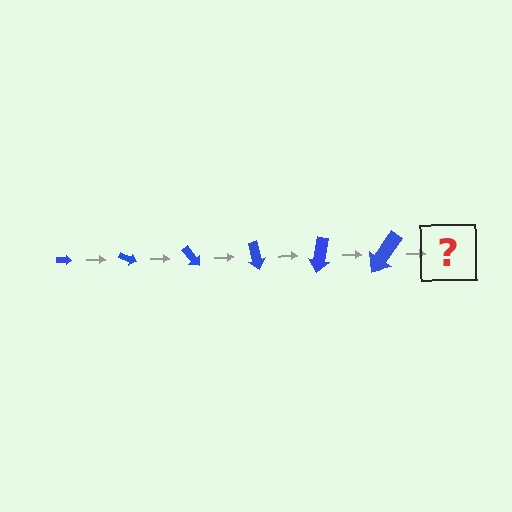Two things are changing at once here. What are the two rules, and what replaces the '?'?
The two rules are that the arrow grows larger each step and it rotates 25 degrees each step. The '?' should be an arrow, larger than the previous one and rotated 150 degrees from the start.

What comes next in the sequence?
The next element should be an arrow, larger than the previous one and rotated 150 degrees from the start.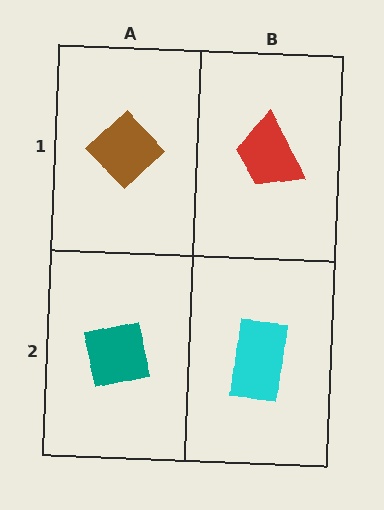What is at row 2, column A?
A teal square.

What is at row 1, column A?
A brown diamond.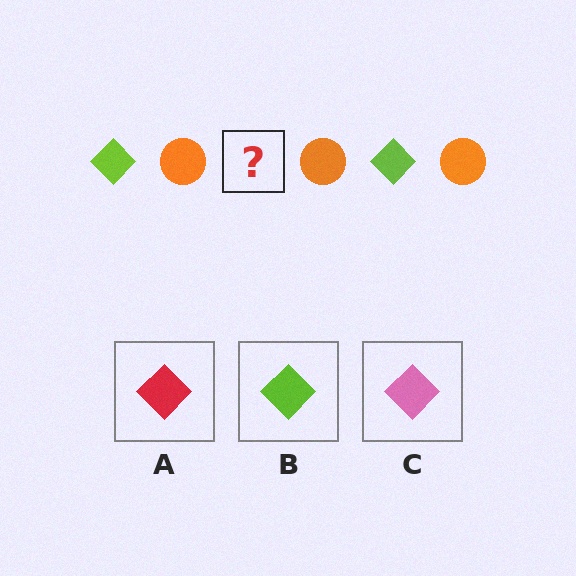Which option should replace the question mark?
Option B.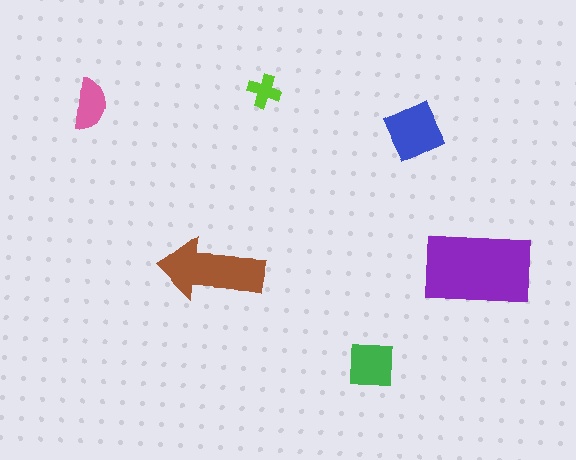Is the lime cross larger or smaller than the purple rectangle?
Smaller.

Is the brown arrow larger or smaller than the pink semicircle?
Larger.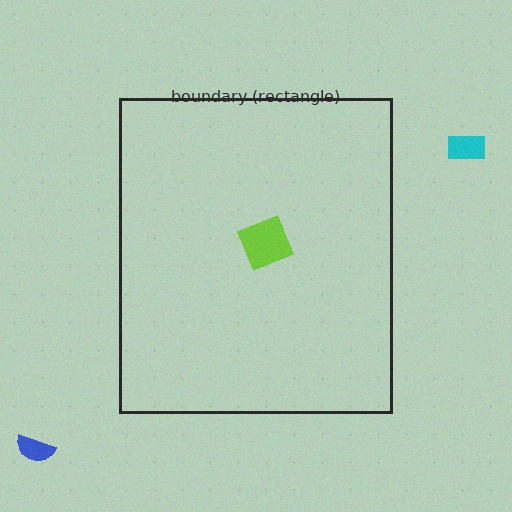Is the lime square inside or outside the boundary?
Inside.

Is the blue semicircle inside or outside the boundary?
Outside.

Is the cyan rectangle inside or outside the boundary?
Outside.